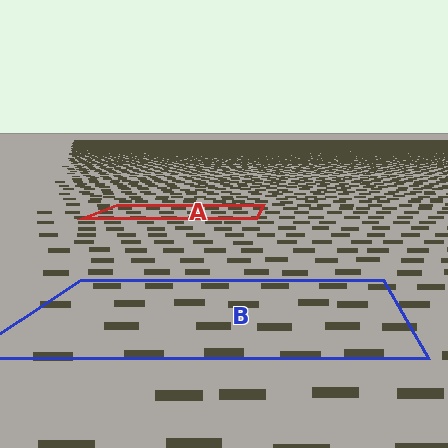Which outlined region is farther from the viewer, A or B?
Region A is farther from the viewer — the texture elements inside it appear smaller and more densely packed.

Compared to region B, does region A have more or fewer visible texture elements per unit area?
Region A has more texture elements per unit area — they are packed more densely because it is farther away.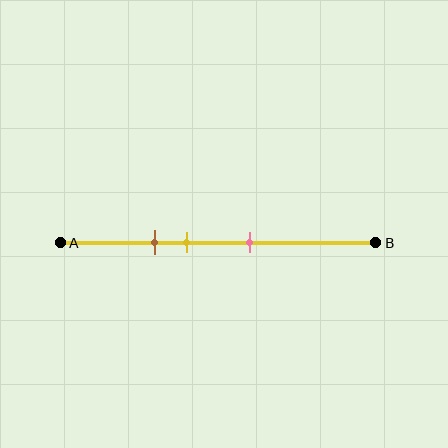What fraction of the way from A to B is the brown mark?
The brown mark is approximately 30% (0.3) of the way from A to B.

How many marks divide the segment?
There are 3 marks dividing the segment.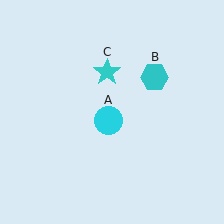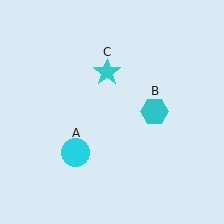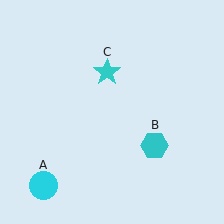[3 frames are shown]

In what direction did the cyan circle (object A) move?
The cyan circle (object A) moved down and to the left.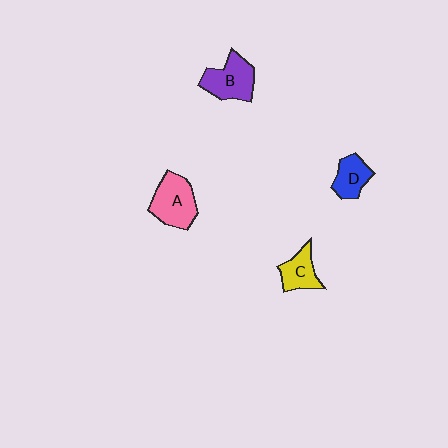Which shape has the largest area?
Shape A (pink).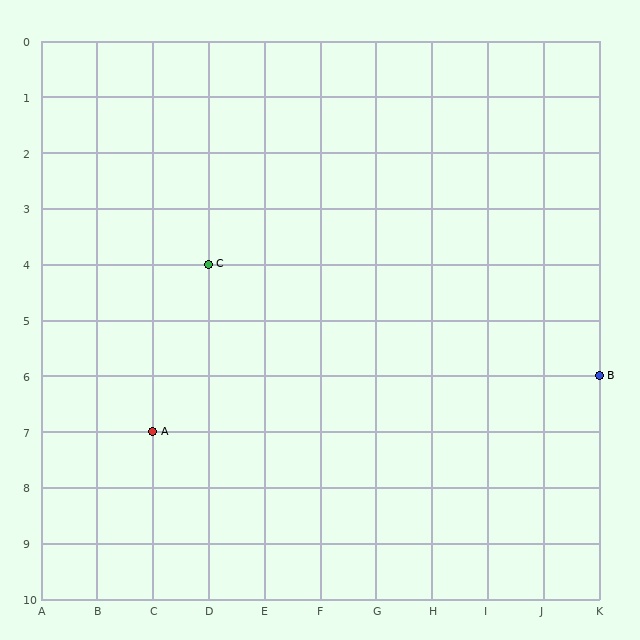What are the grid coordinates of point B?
Point B is at grid coordinates (K, 6).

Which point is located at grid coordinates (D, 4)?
Point C is at (D, 4).